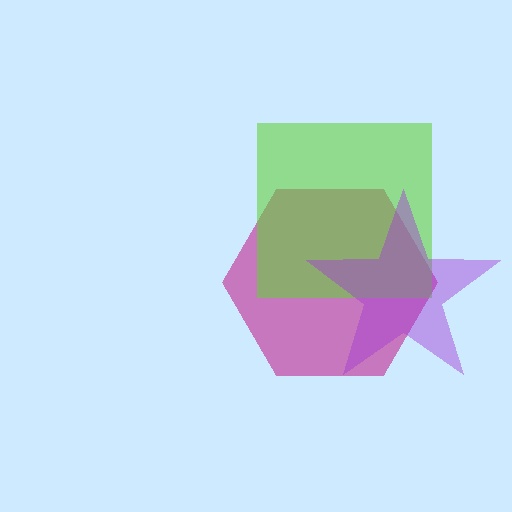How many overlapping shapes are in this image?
There are 3 overlapping shapes in the image.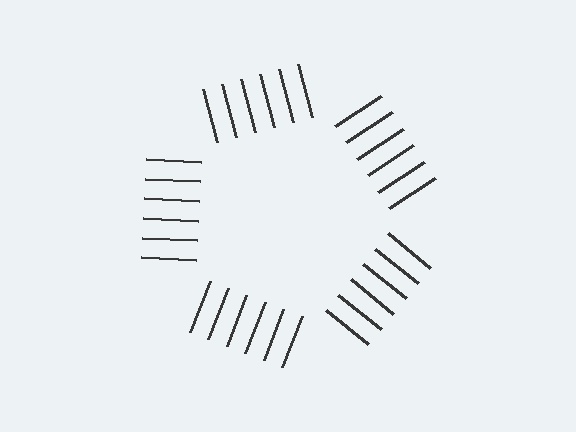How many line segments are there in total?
30 — 6 along each of the 5 edges.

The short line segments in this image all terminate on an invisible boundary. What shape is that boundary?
An illusory pentagon — the line segments terminate on its edges but no continuous stroke is drawn.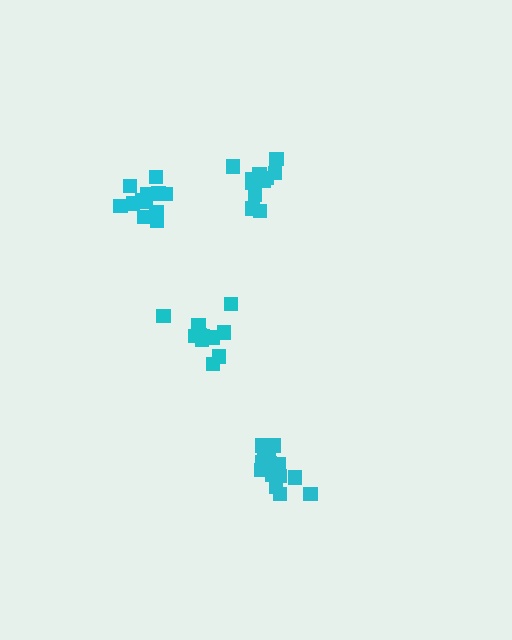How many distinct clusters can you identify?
There are 4 distinct clusters.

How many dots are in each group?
Group 1: 15 dots, Group 2: 11 dots, Group 3: 11 dots, Group 4: 13 dots (50 total).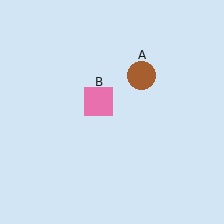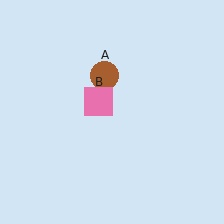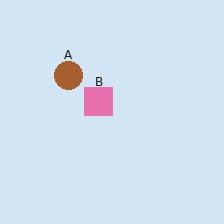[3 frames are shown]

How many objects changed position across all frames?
1 object changed position: brown circle (object A).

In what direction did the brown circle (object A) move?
The brown circle (object A) moved left.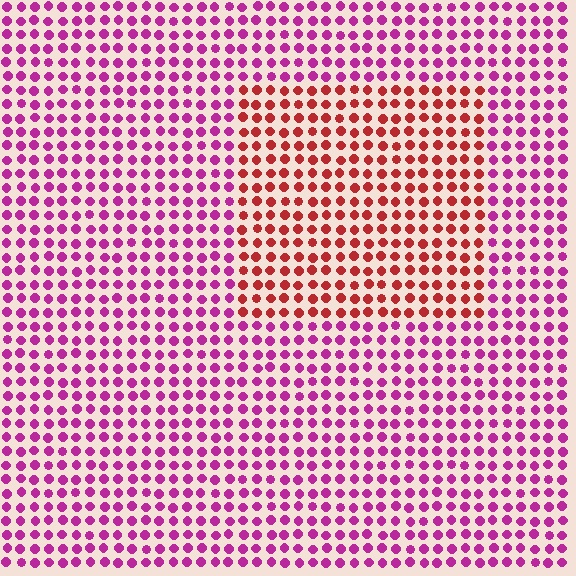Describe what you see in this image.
The image is filled with small magenta elements in a uniform arrangement. A rectangle-shaped region is visible where the elements are tinted to a slightly different hue, forming a subtle color boundary.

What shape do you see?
I see a rectangle.